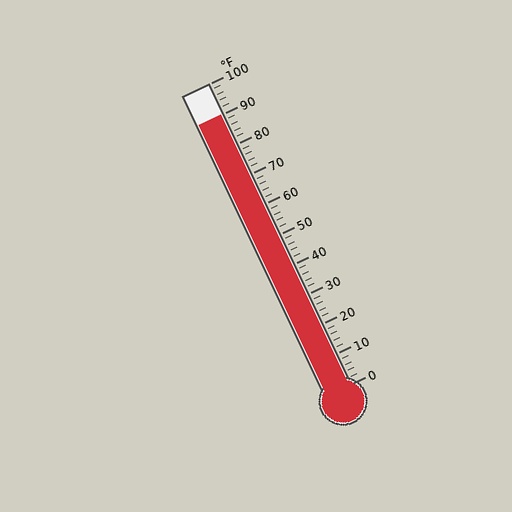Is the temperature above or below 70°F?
The temperature is above 70°F.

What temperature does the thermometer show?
The thermometer shows approximately 90°F.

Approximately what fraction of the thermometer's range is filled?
The thermometer is filled to approximately 90% of its range.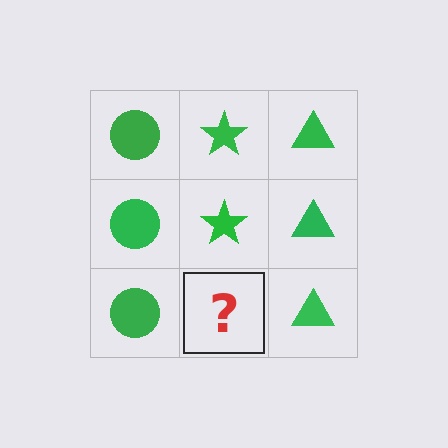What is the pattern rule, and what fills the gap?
The rule is that each column has a consistent shape. The gap should be filled with a green star.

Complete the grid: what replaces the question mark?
The question mark should be replaced with a green star.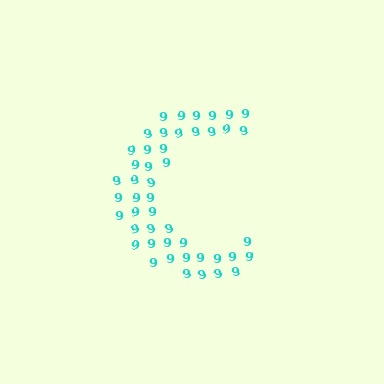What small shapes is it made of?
It is made of small digit 9's.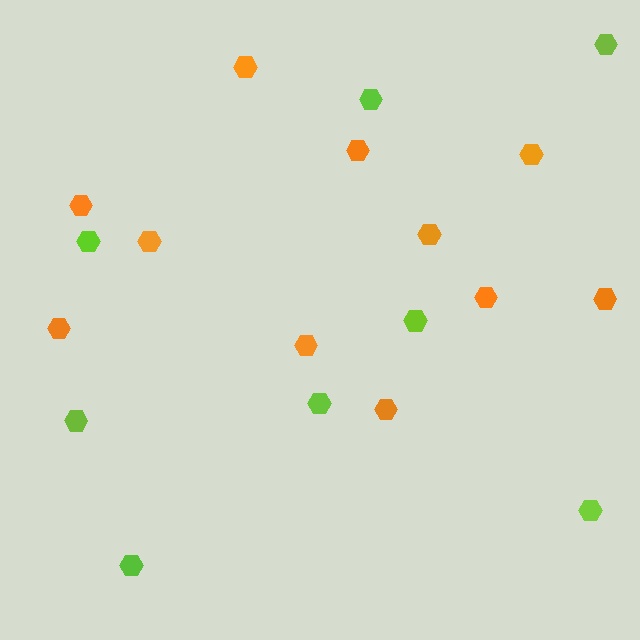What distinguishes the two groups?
There are 2 groups: one group of orange hexagons (11) and one group of lime hexagons (8).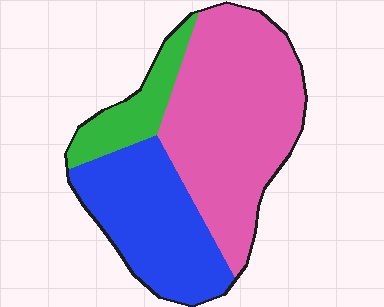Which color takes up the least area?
Green, at roughly 15%.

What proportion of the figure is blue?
Blue covers 33% of the figure.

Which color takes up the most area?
Pink, at roughly 55%.